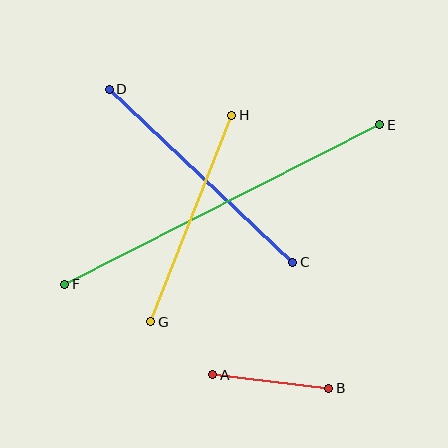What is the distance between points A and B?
The distance is approximately 117 pixels.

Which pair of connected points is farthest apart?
Points E and F are farthest apart.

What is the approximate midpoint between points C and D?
The midpoint is at approximately (201, 176) pixels.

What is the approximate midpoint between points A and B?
The midpoint is at approximately (271, 382) pixels.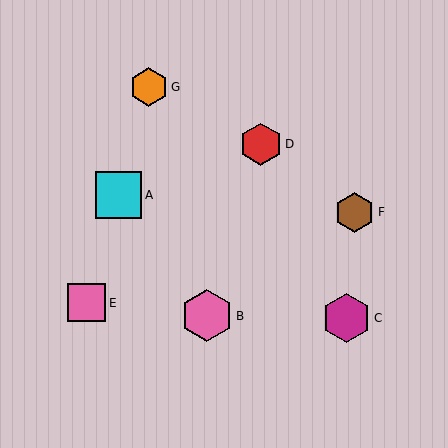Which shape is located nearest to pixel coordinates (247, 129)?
The red hexagon (labeled D) at (261, 144) is nearest to that location.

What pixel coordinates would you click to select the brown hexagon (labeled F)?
Click at (354, 212) to select the brown hexagon F.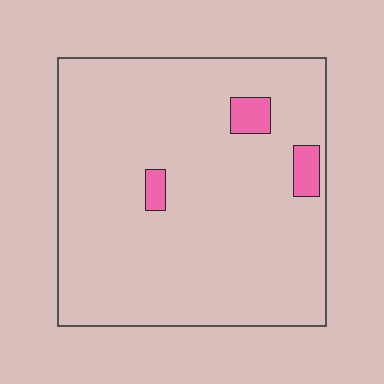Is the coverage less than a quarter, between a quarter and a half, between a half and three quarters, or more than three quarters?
Less than a quarter.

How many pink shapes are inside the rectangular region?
3.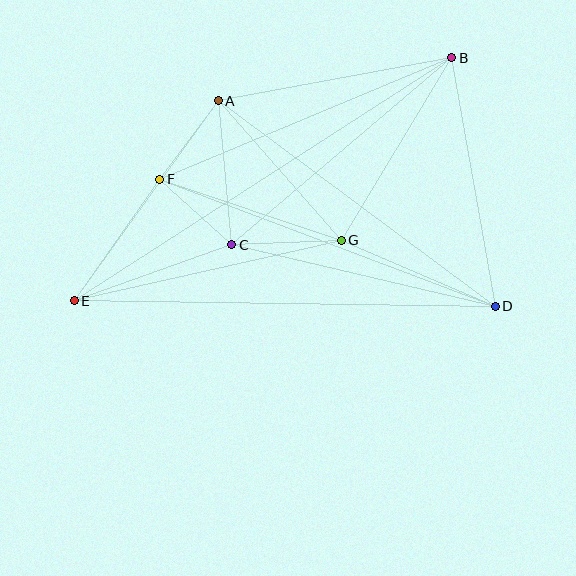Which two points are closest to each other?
Points C and F are closest to each other.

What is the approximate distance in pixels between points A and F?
The distance between A and F is approximately 98 pixels.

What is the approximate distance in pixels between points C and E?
The distance between C and E is approximately 167 pixels.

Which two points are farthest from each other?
Points B and E are farthest from each other.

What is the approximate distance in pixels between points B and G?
The distance between B and G is approximately 213 pixels.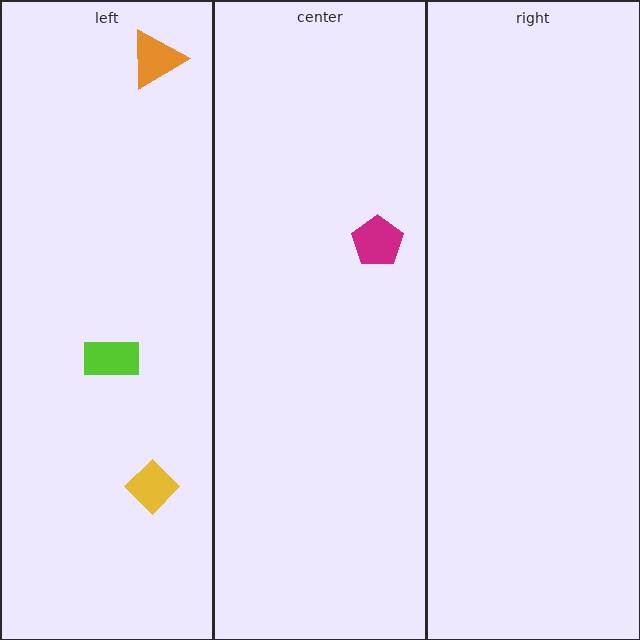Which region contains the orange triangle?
The left region.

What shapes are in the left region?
The yellow diamond, the lime rectangle, the orange triangle.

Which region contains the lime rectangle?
The left region.